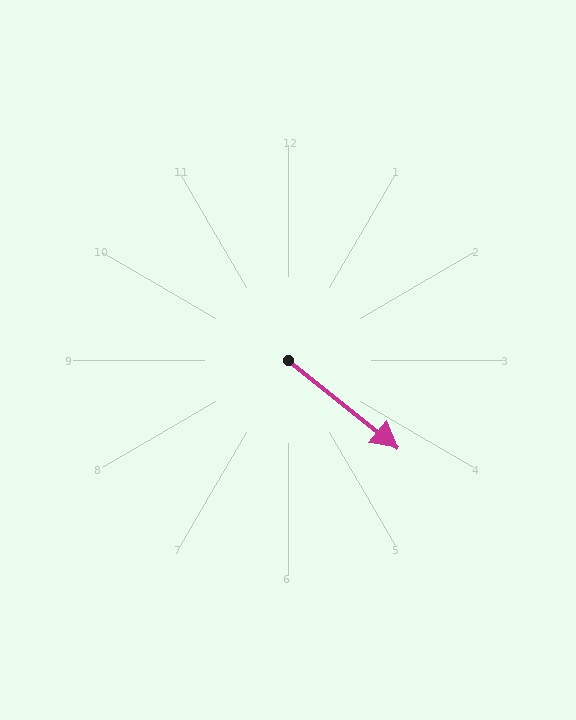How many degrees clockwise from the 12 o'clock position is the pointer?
Approximately 129 degrees.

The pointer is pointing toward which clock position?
Roughly 4 o'clock.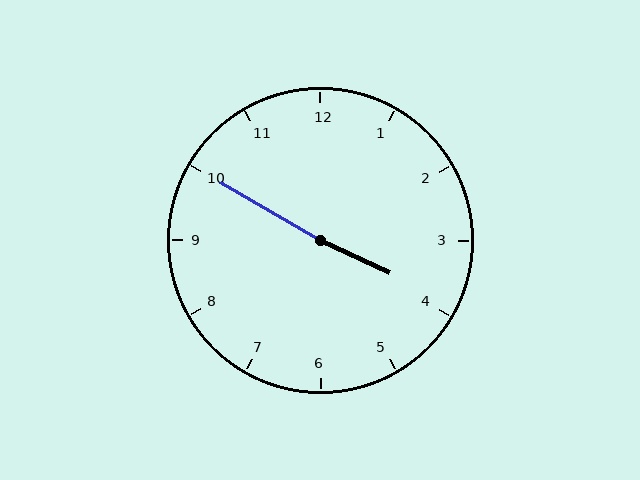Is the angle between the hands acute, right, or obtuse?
It is obtuse.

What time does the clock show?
3:50.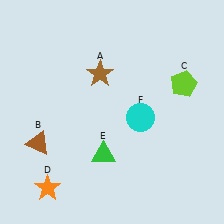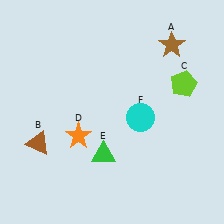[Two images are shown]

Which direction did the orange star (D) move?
The orange star (D) moved up.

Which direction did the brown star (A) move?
The brown star (A) moved right.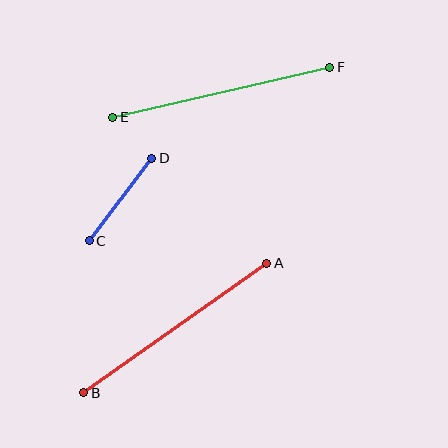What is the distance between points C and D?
The distance is approximately 103 pixels.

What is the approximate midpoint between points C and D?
The midpoint is at approximately (121, 199) pixels.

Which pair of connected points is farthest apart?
Points A and B are farthest apart.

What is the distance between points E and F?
The distance is approximately 223 pixels.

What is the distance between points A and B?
The distance is approximately 224 pixels.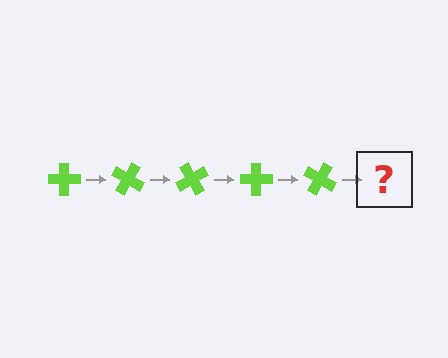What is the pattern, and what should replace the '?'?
The pattern is that the cross rotates 30 degrees each step. The '?' should be a lime cross rotated 150 degrees.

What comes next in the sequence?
The next element should be a lime cross rotated 150 degrees.